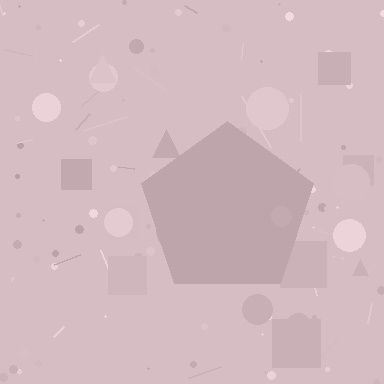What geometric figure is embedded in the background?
A pentagon is embedded in the background.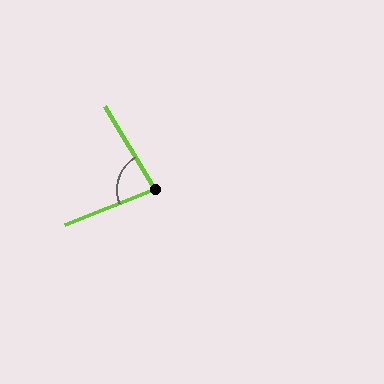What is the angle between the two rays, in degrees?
Approximately 81 degrees.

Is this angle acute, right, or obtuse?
It is acute.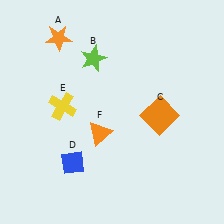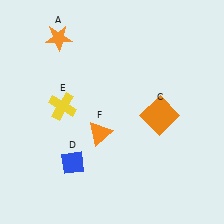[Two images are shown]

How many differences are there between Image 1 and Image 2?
There is 1 difference between the two images.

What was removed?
The lime star (B) was removed in Image 2.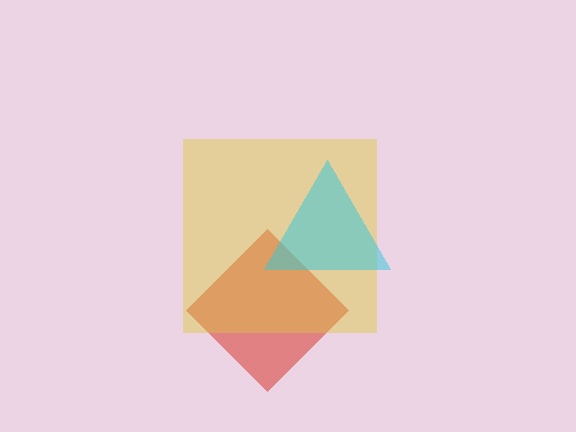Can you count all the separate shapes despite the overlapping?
Yes, there are 3 separate shapes.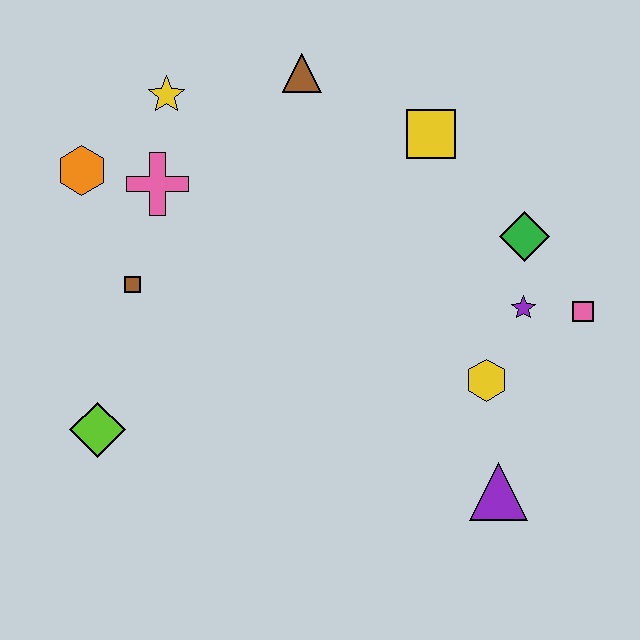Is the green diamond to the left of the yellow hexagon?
No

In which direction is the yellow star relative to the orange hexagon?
The yellow star is to the right of the orange hexagon.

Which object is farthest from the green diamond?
The lime diamond is farthest from the green diamond.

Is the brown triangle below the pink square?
No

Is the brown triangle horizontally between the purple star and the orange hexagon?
Yes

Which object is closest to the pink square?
The purple star is closest to the pink square.